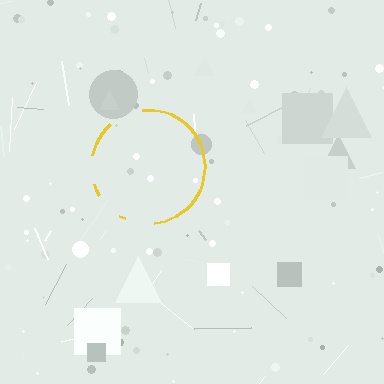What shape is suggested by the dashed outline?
The dashed outline suggests a circle.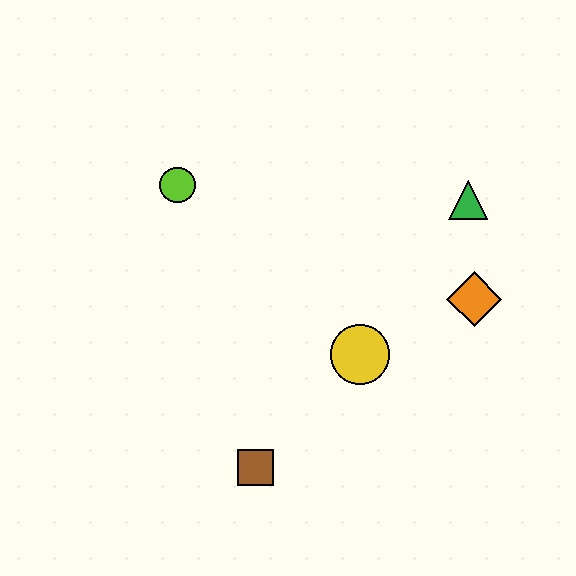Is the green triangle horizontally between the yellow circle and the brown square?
No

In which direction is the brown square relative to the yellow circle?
The brown square is below the yellow circle.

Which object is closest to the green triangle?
The orange diamond is closest to the green triangle.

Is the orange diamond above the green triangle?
No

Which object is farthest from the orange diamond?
The lime circle is farthest from the orange diamond.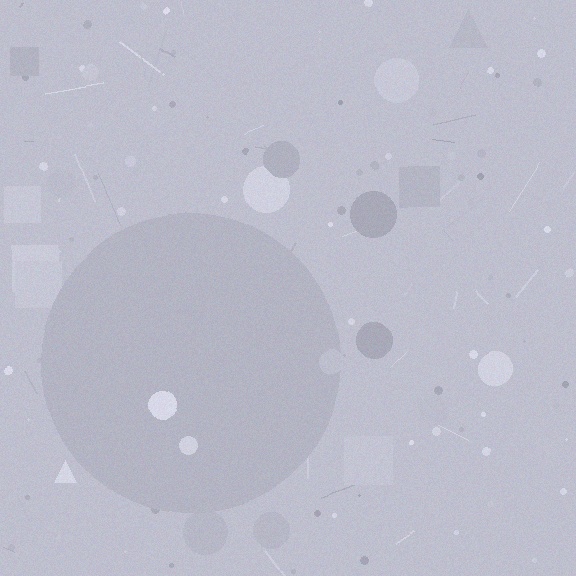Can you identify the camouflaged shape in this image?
The camouflaged shape is a circle.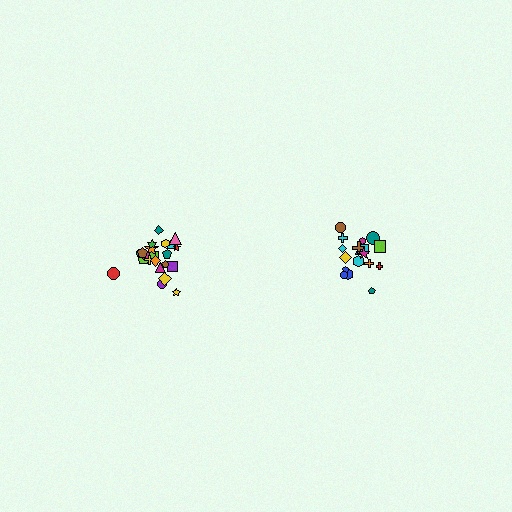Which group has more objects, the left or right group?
The left group.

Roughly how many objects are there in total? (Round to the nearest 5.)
Roughly 40 objects in total.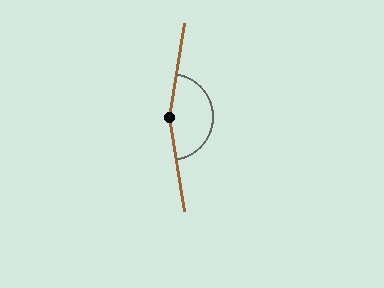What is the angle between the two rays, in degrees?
Approximately 162 degrees.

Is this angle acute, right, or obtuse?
It is obtuse.